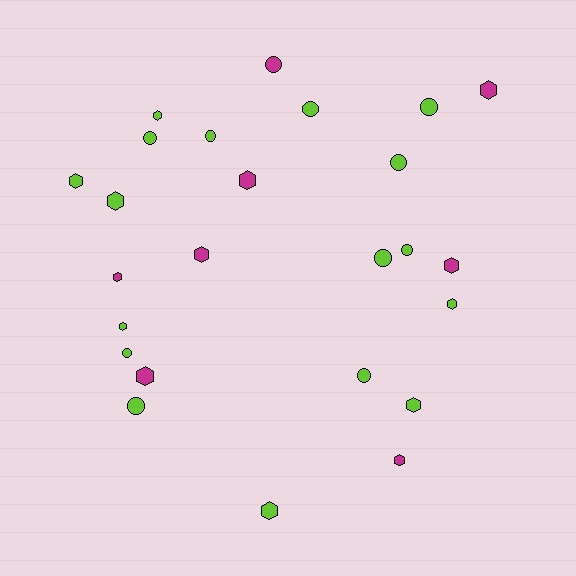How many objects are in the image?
There are 25 objects.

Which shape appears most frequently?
Hexagon, with 14 objects.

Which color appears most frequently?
Lime, with 17 objects.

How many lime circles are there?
There are 10 lime circles.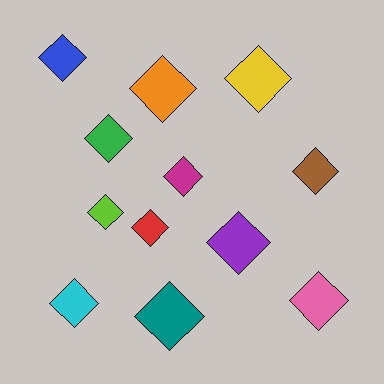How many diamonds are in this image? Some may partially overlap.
There are 12 diamonds.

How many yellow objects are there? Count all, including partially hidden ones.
There is 1 yellow object.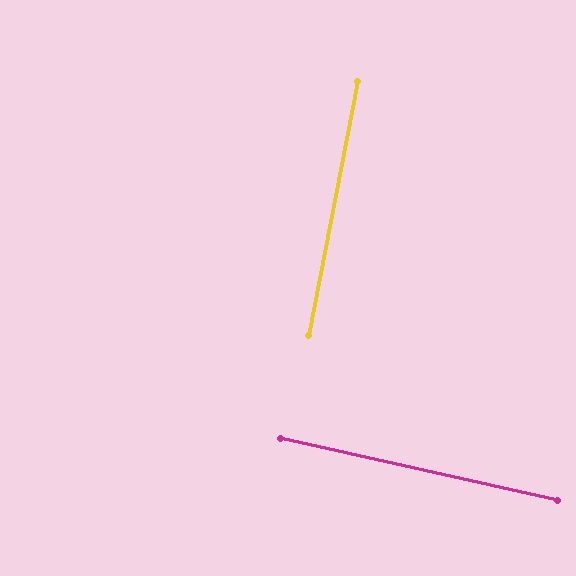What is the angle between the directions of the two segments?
Approximately 88 degrees.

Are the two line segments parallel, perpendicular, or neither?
Perpendicular — they meet at approximately 88°.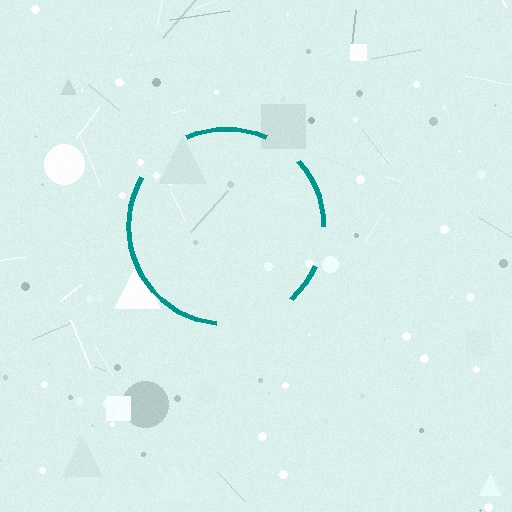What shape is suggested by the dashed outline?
The dashed outline suggests a circle.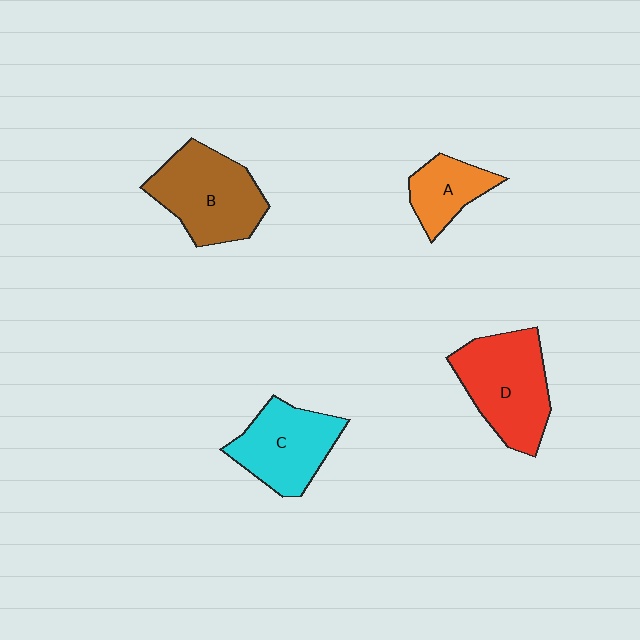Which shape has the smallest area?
Shape A (orange).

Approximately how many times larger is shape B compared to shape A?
Approximately 1.9 times.